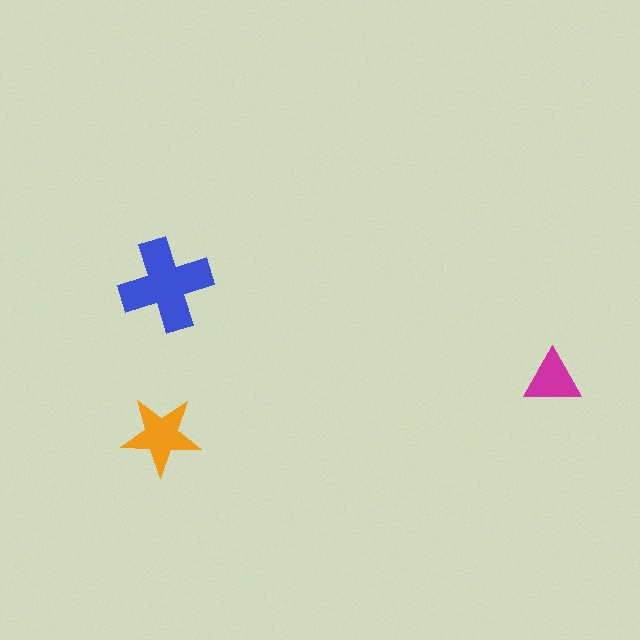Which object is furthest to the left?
The orange star is leftmost.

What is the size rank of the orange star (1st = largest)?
2nd.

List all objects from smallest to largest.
The magenta triangle, the orange star, the blue cross.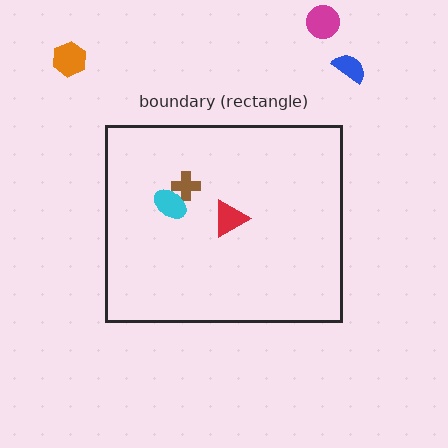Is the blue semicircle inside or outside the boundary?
Outside.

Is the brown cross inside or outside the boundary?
Inside.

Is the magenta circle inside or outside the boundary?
Outside.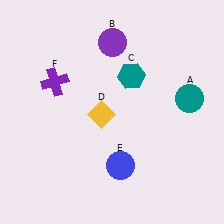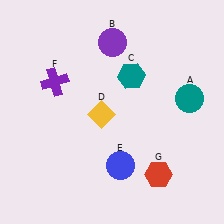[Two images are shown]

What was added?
A red hexagon (G) was added in Image 2.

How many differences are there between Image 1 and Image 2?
There is 1 difference between the two images.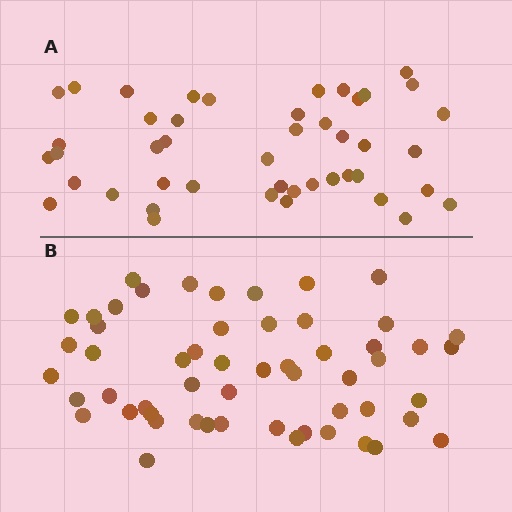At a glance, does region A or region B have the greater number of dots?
Region B (the bottom region) has more dots.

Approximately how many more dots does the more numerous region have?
Region B has roughly 10 or so more dots than region A.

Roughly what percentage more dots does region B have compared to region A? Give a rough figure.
About 20% more.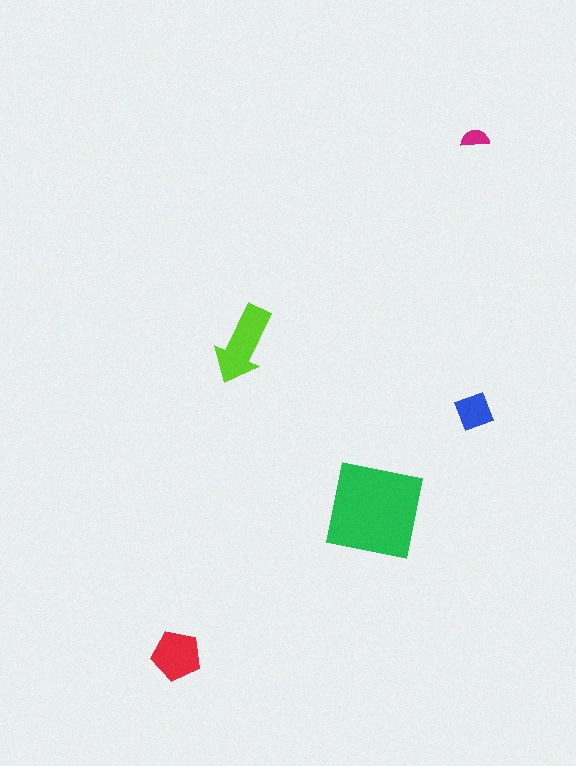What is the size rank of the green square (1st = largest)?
1st.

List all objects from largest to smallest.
The green square, the lime arrow, the red pentagon, the blue square, the magenta semicircle.